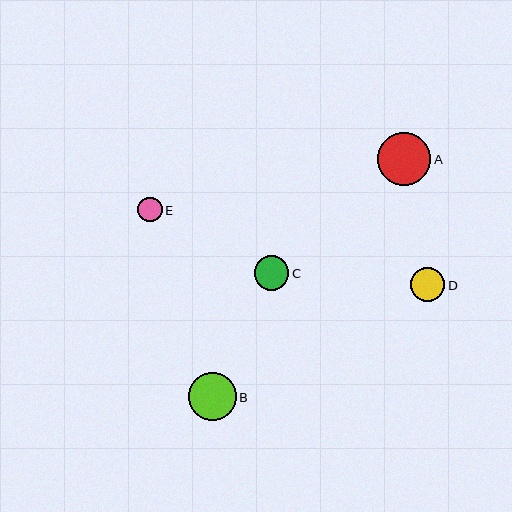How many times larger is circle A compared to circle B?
Circle A is approximately 1.1 times the size of circle B.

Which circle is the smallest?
Circle E is the smallest with a size of approximately 24 pixels.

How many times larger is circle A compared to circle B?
Circle A is approximately 1.1 times the size of circle B.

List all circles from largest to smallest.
From largest to smallest: A, B, C, D, E.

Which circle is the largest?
Circle A is the largest with a size of approximately 53 pixels.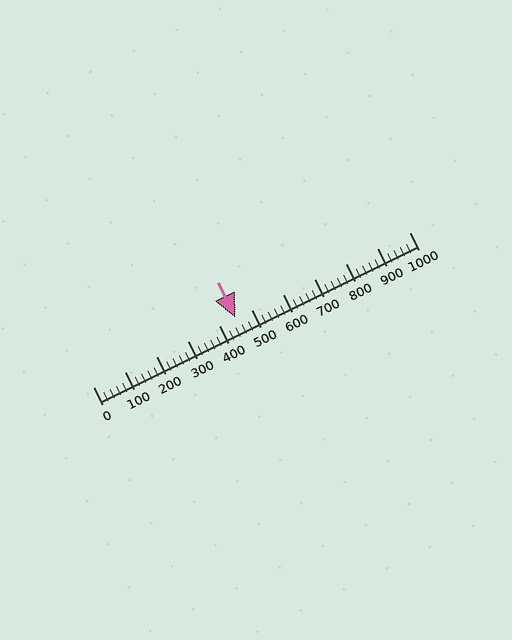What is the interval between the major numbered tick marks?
The major tick marks are spaced 100 units apart.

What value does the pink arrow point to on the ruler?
The pink arrow points to approximately 449.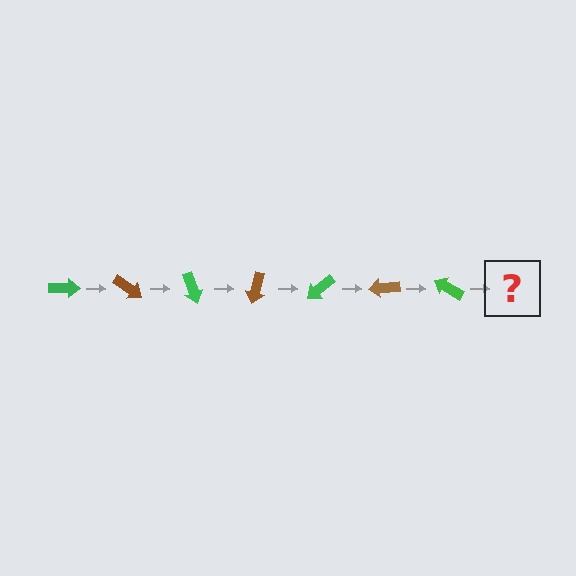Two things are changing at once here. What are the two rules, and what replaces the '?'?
The two rules are that it rotates 35 degrees each step and the color cycles through green and brown. The '?' should be a brown arrow, rotated 245 degrees from the start.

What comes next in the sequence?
The next element should be a brown arrow, rotated 245 degrees from the start.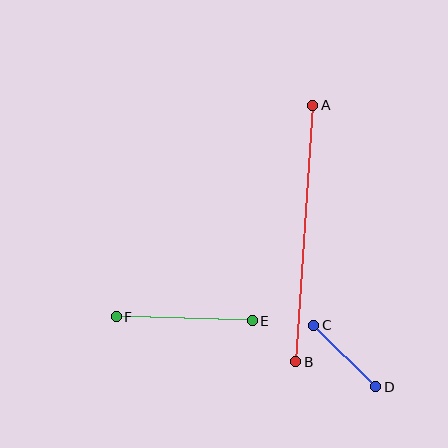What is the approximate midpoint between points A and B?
The midpoint is at approximately (304, 234) pixels.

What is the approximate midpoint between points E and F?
The midpoint is at approximately (184, 319) pixels.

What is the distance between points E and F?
The distance is approximately 136 pixels.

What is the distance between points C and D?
The distance is approximately 87 pixels.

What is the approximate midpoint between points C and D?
The midpoint is at approximately (345, 356) pixels.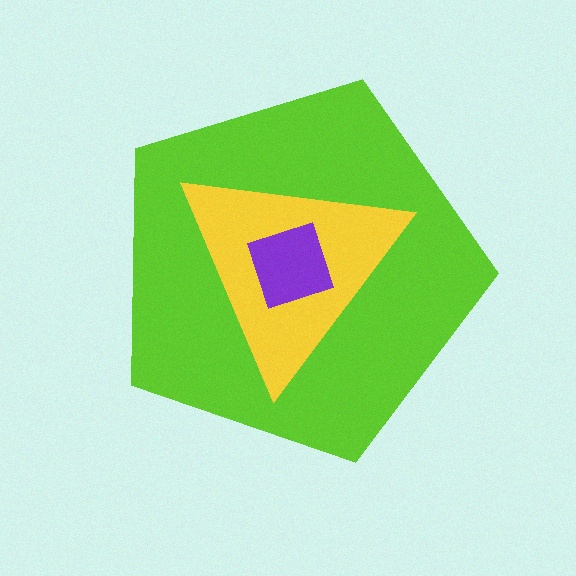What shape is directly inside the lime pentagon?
The yellow triangle.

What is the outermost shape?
The lime pentagon.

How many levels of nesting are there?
3.